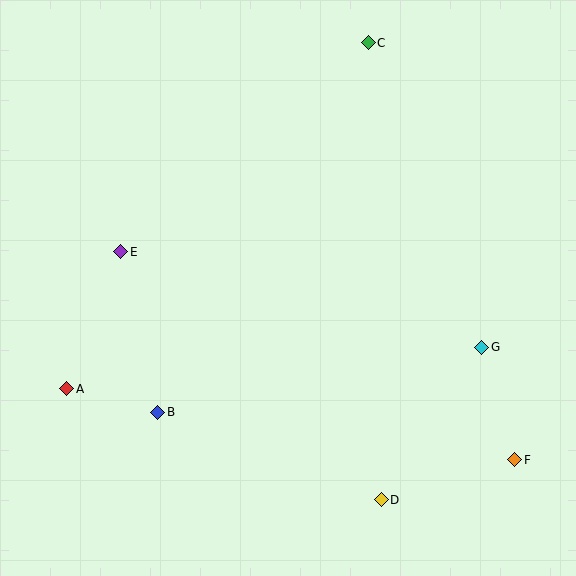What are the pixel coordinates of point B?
Point B is at (158, 412).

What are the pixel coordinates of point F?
Point F is at (515, 460).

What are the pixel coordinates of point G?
Point G is at (482, 347).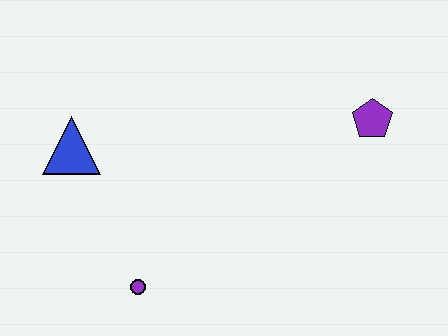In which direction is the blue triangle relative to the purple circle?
The blue triangle is above the purple circle.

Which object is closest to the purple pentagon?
The purple circle is closest to the purple pentagon.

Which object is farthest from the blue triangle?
The purple pentagon is farthest from the blue triangle.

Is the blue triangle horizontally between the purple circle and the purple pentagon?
No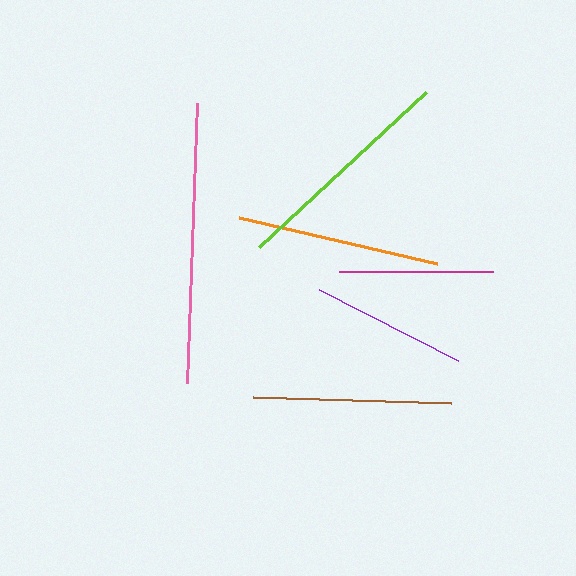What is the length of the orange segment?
The orange segment is approximately 203 pixels long.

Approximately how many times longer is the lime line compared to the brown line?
The lime line is approximately 1.2 times the length of the brown line.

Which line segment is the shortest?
The magenta line is the shortest at approximately 154 pixels.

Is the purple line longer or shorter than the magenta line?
The purple line is longer than the magenta line.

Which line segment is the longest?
The pink line is the longest at approximately 279 pixels.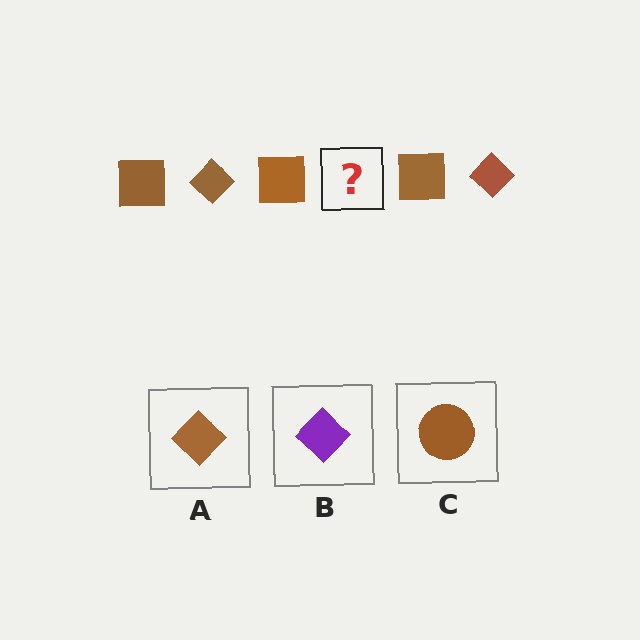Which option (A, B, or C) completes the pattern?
A.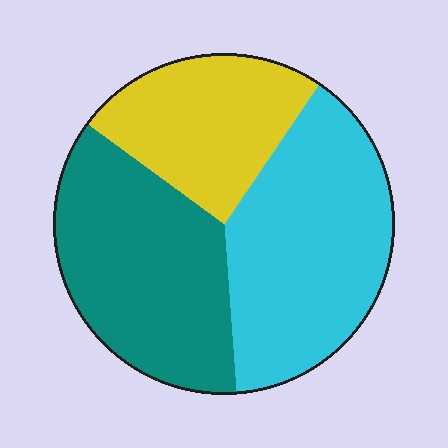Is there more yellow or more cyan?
Cyan.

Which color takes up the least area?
Yellow, at roughly 25%.